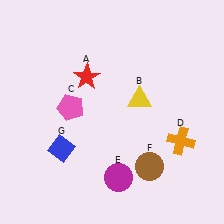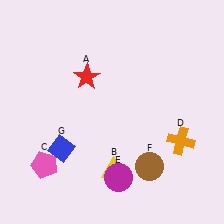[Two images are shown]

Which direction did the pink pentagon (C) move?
The pink pentagon (C) moved down.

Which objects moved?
The objects that moved are: the yellow triangle (B), the pink pentagon (C).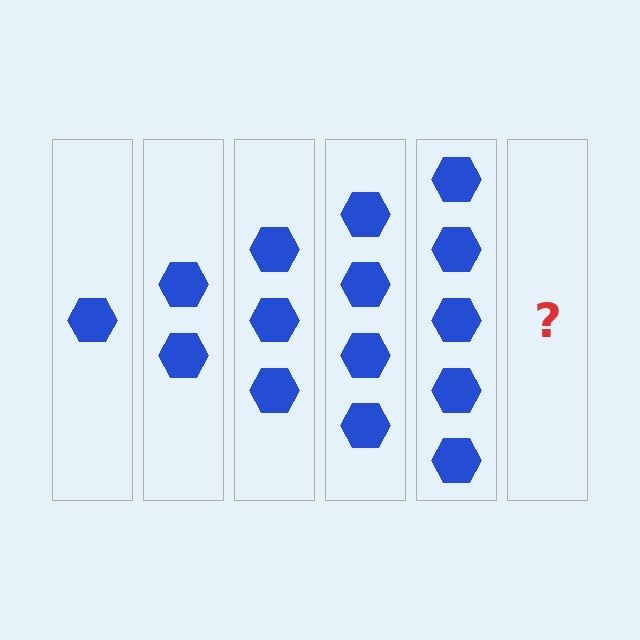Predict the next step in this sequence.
The next step is 6 hexagons.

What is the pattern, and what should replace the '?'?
The pattern is that each step adds one more hexagon. The '?' should be 6 hexagons.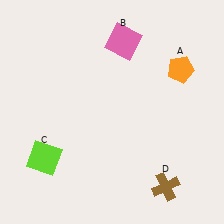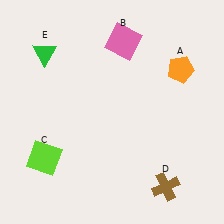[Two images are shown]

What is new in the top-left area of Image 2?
A green triangle (E) was added in the top-left area of Image 2.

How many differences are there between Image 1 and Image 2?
There is 1 difference between the two images.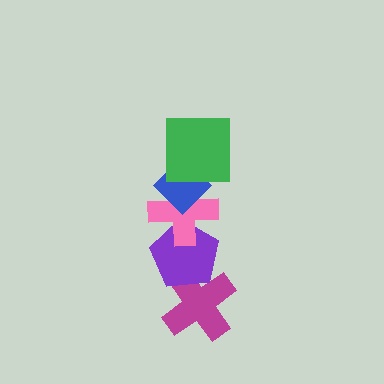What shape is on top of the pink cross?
The blue diamond is on top of the pink cross.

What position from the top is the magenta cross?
The magenta cross is 5th from the top.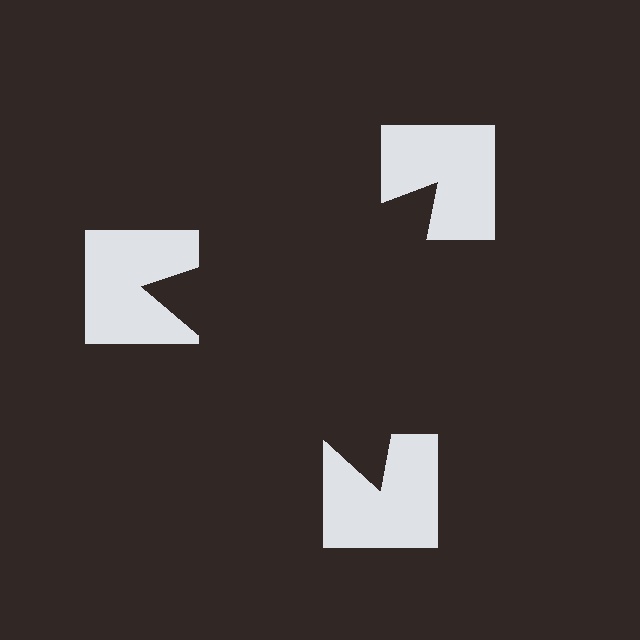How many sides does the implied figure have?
3 sides.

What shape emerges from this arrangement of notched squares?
An illusory triangle — its edges are inferred from the aligned wedge cuts in the notched squares, not physically drawn.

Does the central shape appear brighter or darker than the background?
It typically appears slightly darker than the background, even though no actual brightness change is drawn.